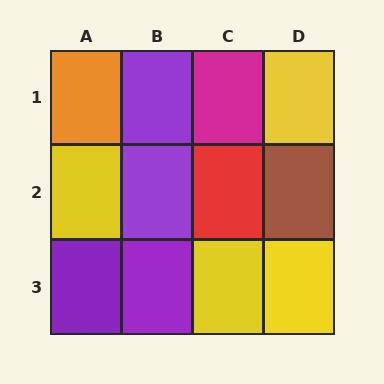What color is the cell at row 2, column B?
Purple.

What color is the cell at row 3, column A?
Purple.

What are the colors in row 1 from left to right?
Orange, purple, magenta, yellow.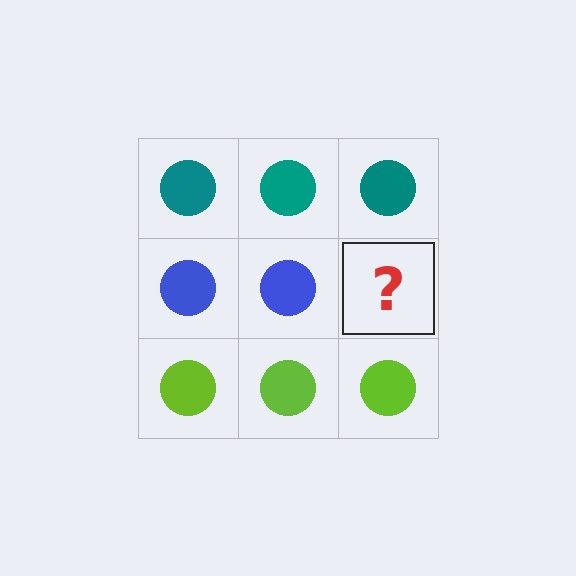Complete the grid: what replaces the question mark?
The question mark should be replaced with a blue circle.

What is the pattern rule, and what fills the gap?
The rule is that each row has a consistent color. The gap should be filled with a blue circle.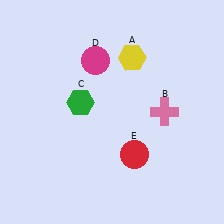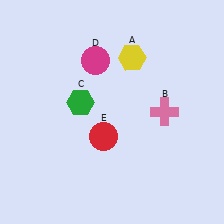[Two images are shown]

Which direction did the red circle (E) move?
The red circle (E) moved left.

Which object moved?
The red circle (E) moved left.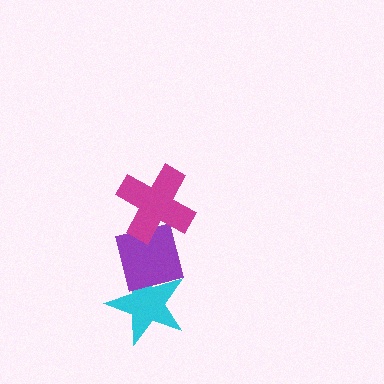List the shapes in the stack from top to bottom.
From top to bottom: the magenta cross, the purple square, the cyan star.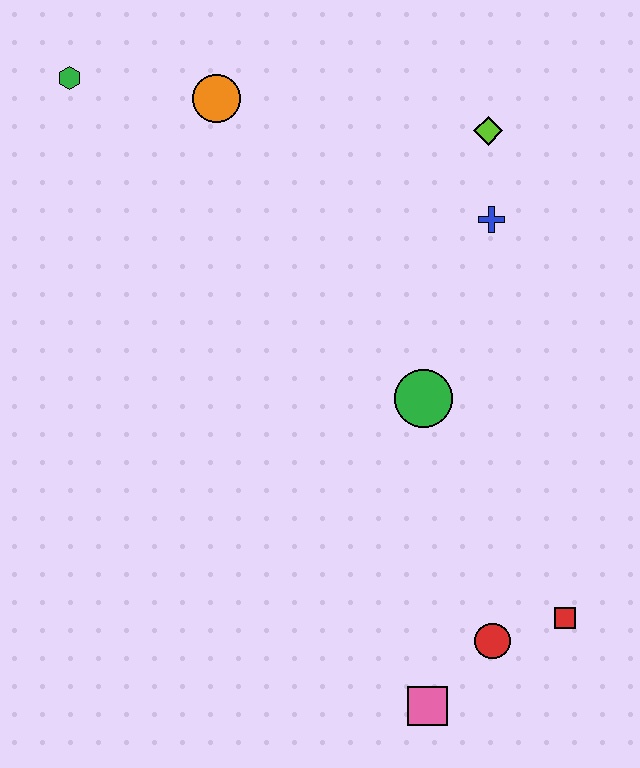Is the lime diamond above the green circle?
Yes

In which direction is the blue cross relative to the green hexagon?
The blue cross is to the right of the green hexagon.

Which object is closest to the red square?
The red circle is closest to the red square.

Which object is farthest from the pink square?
The green hexagon is farthest from the pink square.